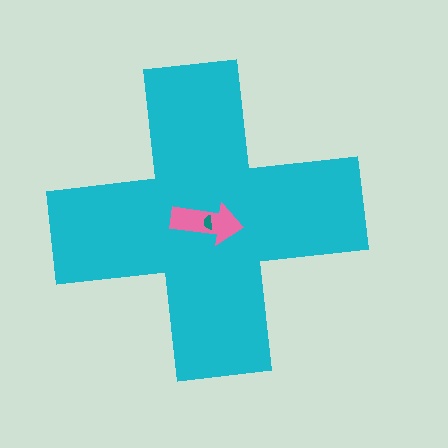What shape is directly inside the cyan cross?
The pink arrow.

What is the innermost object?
The teal semicircle.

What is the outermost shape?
The cyan cross.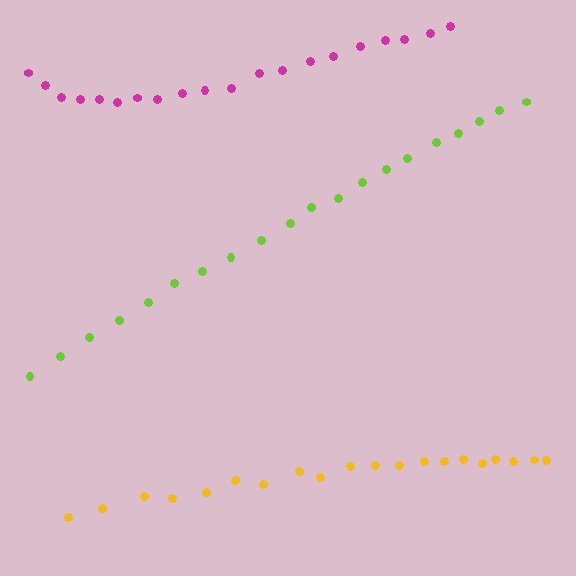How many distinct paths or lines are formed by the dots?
There are 3 distinct paths.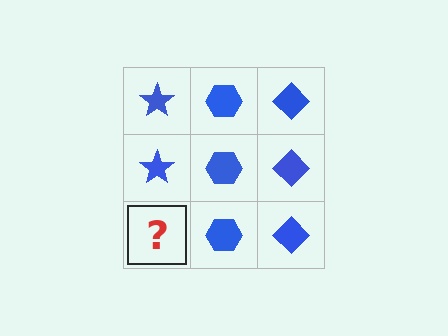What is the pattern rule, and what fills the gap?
The rule is that each column has a consistent shape. The gap should be filled with a blue star.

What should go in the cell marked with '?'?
The missing cell should contain a blue star.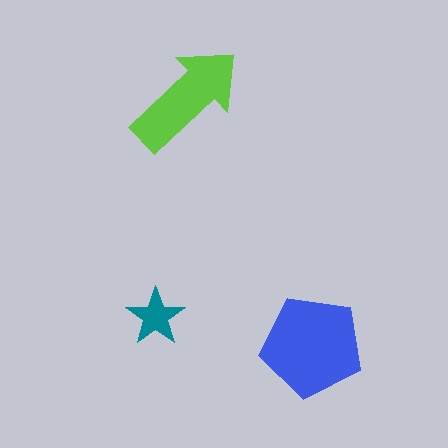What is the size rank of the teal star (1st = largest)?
3rd.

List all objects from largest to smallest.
The blue pentagon, the lime arrow, the teal star.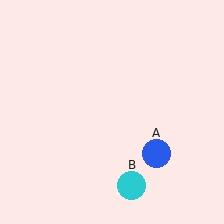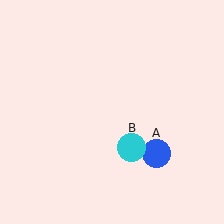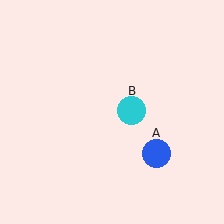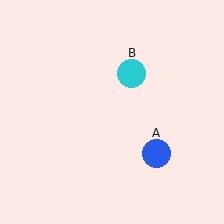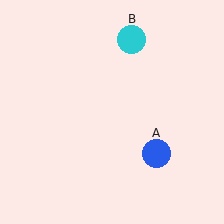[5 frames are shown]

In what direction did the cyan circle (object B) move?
The cyan circle (object B) moved up.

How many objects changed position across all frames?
1 object changed position: cyan circle (object B).